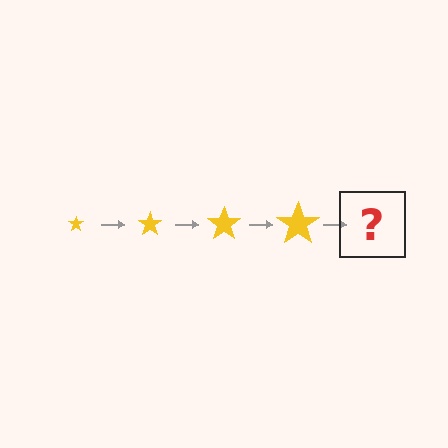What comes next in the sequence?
The next element should be a yellow star, larger than the previous one.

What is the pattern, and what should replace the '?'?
The pattern is that the star gets progressively larger each step. The '?' should be a yellow star, larger than the previous one.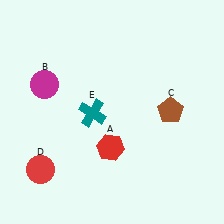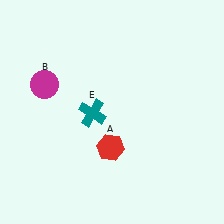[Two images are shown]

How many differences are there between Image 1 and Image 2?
There are 2 differences between the two images.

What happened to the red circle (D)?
The red circle (D) was removed in Image 2. It was in the bottom-left area of Image 1.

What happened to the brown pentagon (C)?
The brown pentagon (C) was removed in Image 2. It was in the top-right area of Image 1.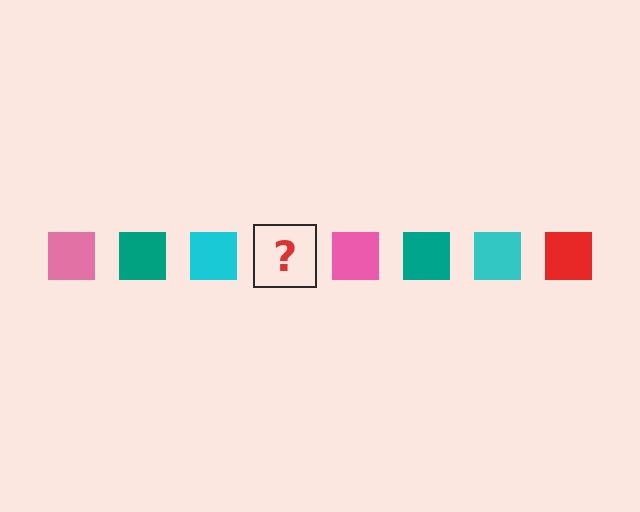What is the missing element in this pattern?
The missing element is a red square.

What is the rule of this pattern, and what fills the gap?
The rule is that the pattern cycles through pink, teal, cyan, red squares. The gap should be filled with a red square.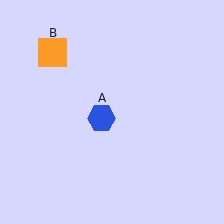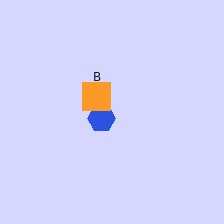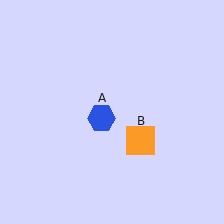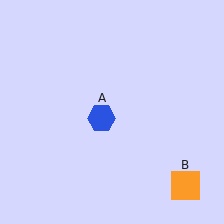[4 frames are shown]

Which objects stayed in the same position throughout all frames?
Blue hexagon (object A) remained stationary.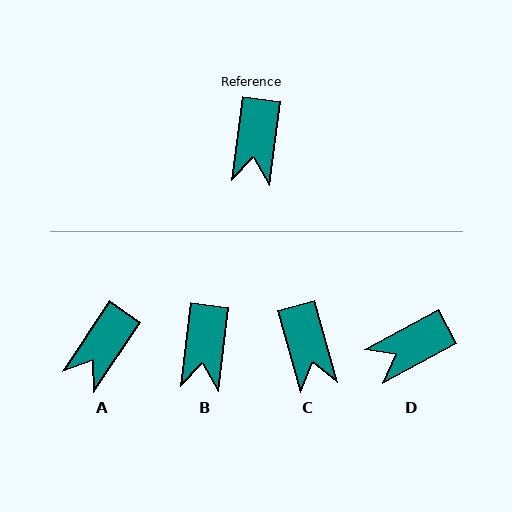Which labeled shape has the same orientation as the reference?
B.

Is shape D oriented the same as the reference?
No, it is off by about 55 degrees.